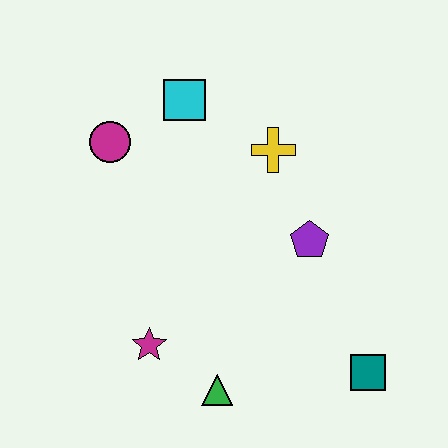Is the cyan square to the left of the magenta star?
No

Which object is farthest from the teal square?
The magenta circle is farthest from the teal square.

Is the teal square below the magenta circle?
Yes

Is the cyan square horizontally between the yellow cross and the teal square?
No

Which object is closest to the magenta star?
The green triangle is closest to the magenta star.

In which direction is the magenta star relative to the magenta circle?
The magenta star is below the magenta circle.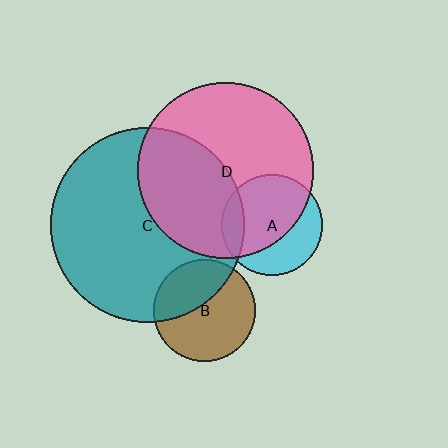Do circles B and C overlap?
Yes.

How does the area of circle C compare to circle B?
Approximately 3.6 times.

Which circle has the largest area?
Circle C (teal).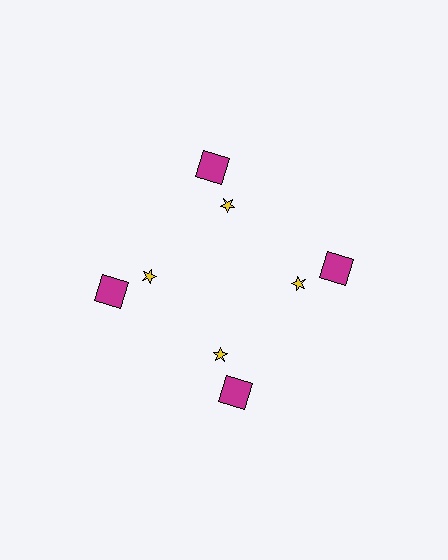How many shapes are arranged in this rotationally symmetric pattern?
There are 8 shapes, arranged in 4 groups of 2.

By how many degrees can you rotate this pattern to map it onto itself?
The pattern maps onto itself every 90 degrees of rotation.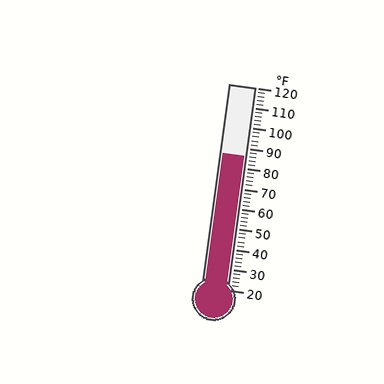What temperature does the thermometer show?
The thermometer shows approximately 86°F.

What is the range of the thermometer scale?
The thermometer scale ranges from 20°F to 120°F.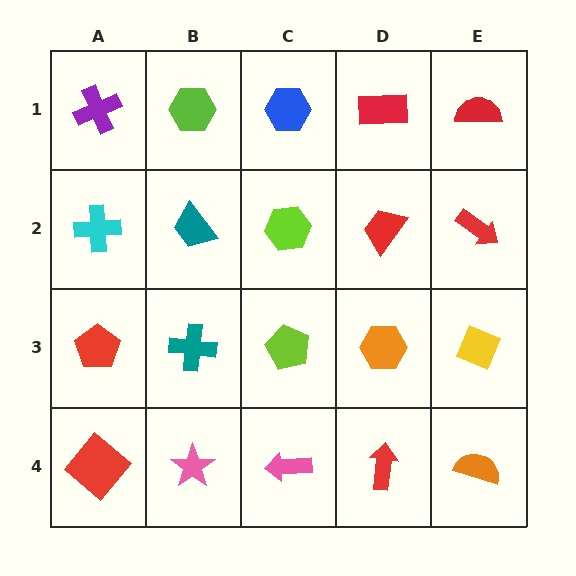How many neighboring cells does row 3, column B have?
4.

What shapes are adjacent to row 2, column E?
A red semicircle (row 1, column E), a yellow diamond (row 3, column E), a red trapezoid (row 2, column D).